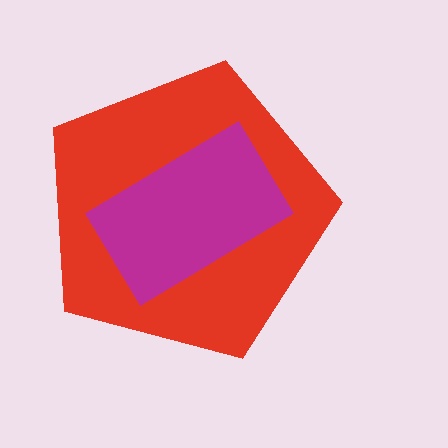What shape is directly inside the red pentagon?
The magenta rectangle.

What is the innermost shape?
The magenta rectangle.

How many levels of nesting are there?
2.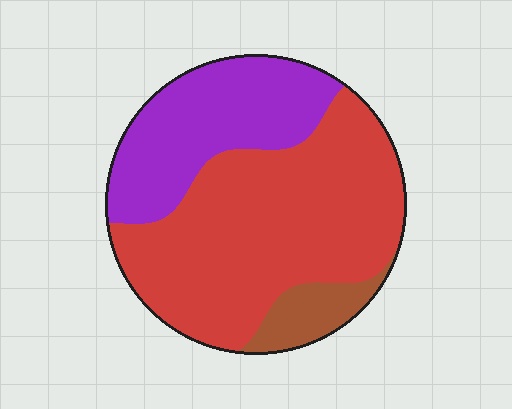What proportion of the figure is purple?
Purple covers about 30% of the figure.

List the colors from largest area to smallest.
From largest to smallest: red, purple, brown.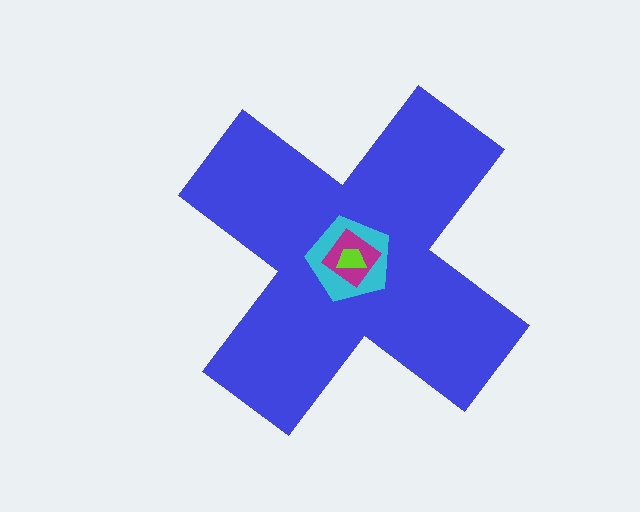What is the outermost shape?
The blue cross.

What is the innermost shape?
The lime trapezoid.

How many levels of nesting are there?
4.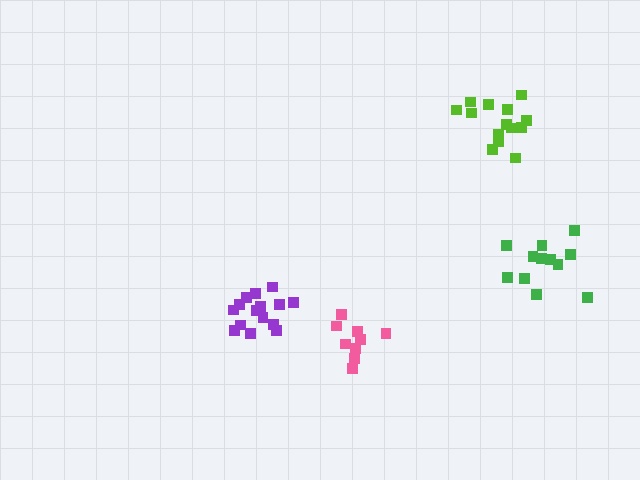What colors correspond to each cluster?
The clusters are colored: purple, lime, pink, green.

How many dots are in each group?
Group 1: 15 dots, Group 2: 15 dots, Group 3: 9 dots, Group 4: 12 dots (51 total).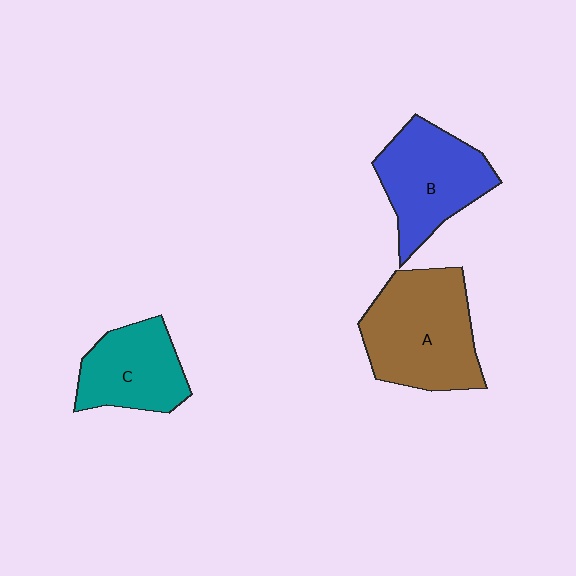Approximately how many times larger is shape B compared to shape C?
Approximately 1.2 times.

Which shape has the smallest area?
Shape C (teal).